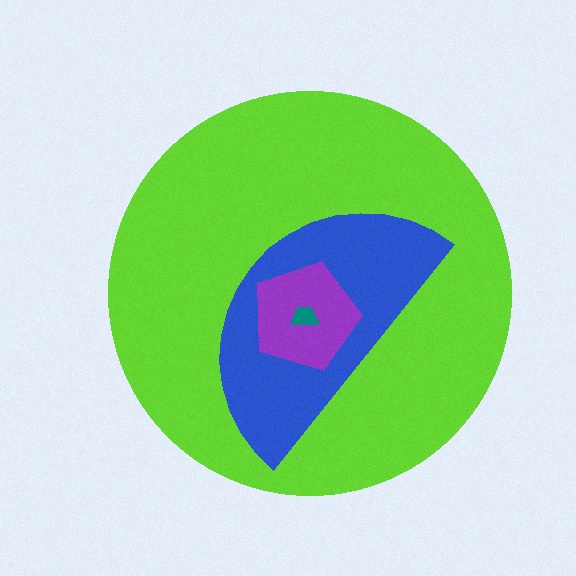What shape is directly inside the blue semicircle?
The purple pentagon.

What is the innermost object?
The teal trapezoid.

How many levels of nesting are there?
4.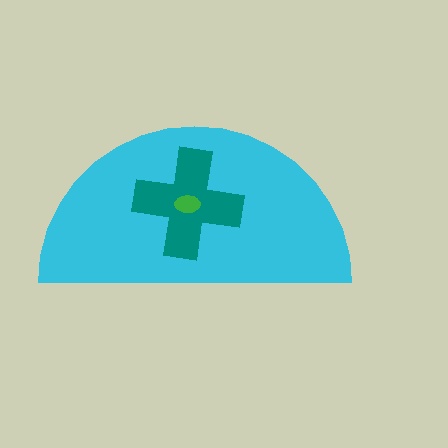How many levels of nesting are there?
3.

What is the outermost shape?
The cyan semicircle.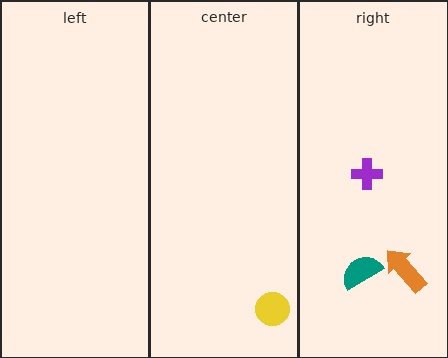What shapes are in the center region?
The yellow circle.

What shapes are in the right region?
The orange arrow, the teal semicircle, the purple cross.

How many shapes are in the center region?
1.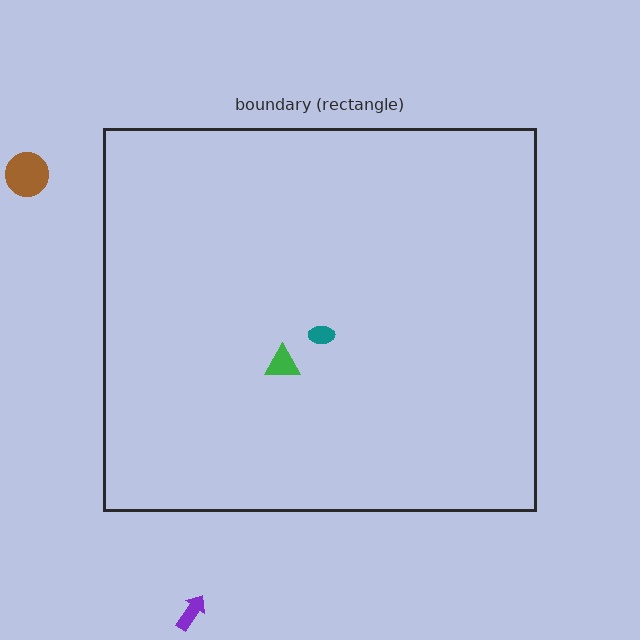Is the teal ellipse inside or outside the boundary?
Inside.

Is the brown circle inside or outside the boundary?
Outside.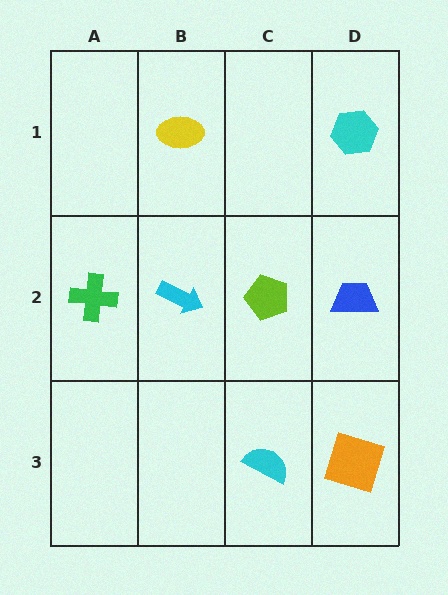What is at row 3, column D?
An orange square.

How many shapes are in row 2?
4 shapes.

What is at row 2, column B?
A cyan arrow.